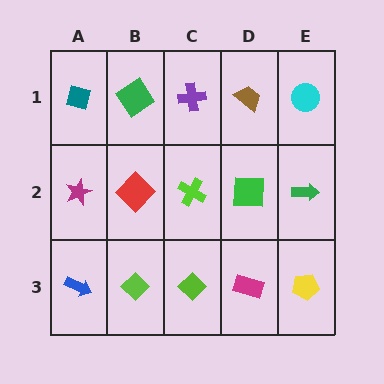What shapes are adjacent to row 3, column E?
A green arrow (row 2, column E), a magenta rectangle (row 3, column D).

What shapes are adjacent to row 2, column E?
A cyan circle (row 1, column E), a yellow pentagon (row 3, column E), a green square (row 2, column D).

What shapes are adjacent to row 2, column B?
A green diamond (row 1, column B), a lime diamond (row 3, column B), a magenta star (row 2, column A), a lime cross (row 2, column C).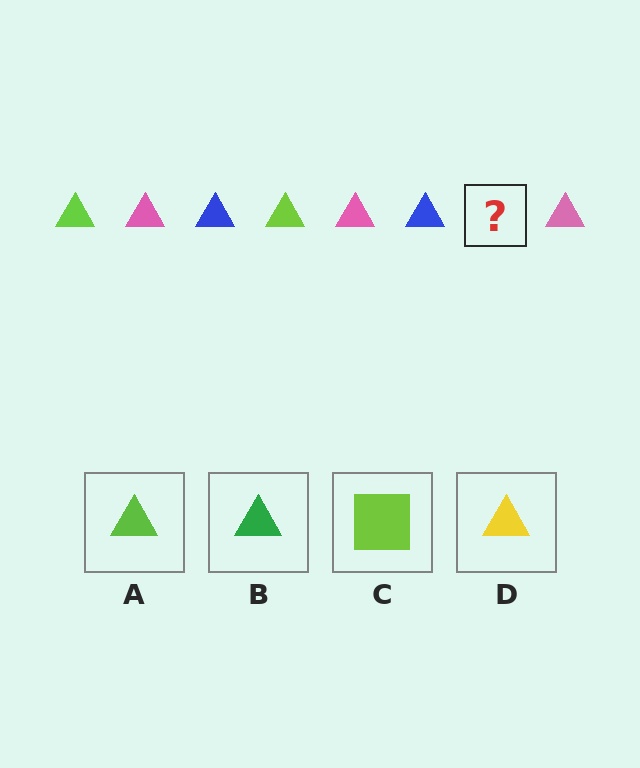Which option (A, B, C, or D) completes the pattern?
A.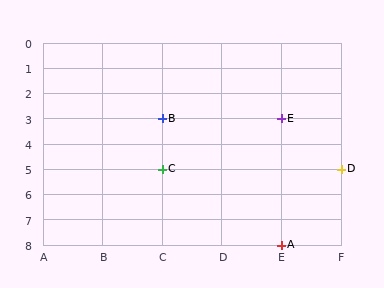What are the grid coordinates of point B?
Point B is at grid coordinates (C, 3).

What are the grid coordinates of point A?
Point A is at grid coordinates (E, 8).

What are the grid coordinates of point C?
Point C is at grid coordinates (C, 5).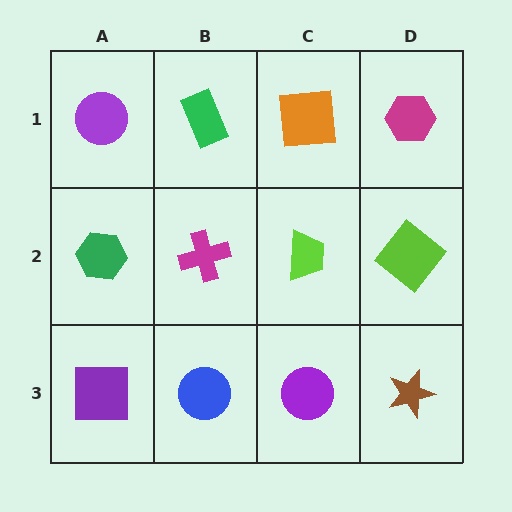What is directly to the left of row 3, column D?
A purple circle.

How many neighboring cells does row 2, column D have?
3.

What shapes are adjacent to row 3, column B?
A magenta cross (row 2, column B), a purple square (row 3, column A), a purple circle (row 3, column C).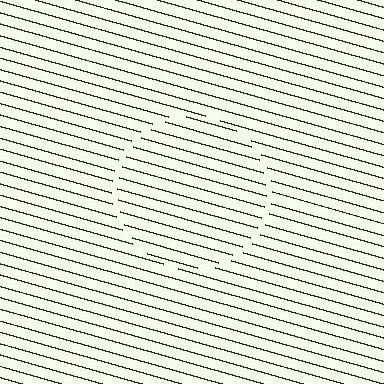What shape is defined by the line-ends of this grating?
An illusory circle. The interior of the shape contains the same grating, shifted by half a period — the contour is defined by the phase discontinuity where line-ends from the inner and outer gratings abut.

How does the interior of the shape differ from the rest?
The interior of the shape contains the same grating, shifted by half a period — the contour is defined by the phase discontinuity where line-ends from the inner and outer gratings abut.